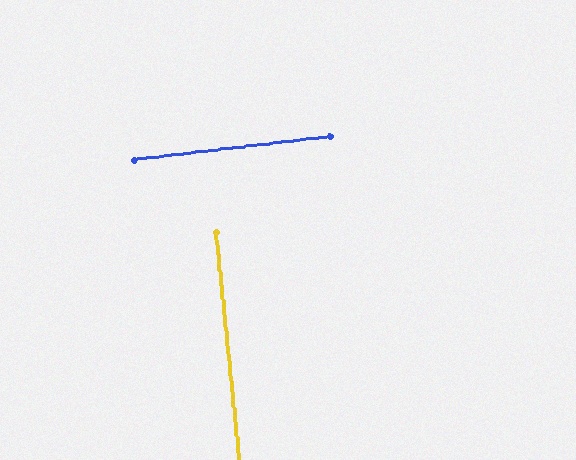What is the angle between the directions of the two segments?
Approximately 89 degrees.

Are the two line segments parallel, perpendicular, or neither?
Perpendicular — they meet at approximately 89°.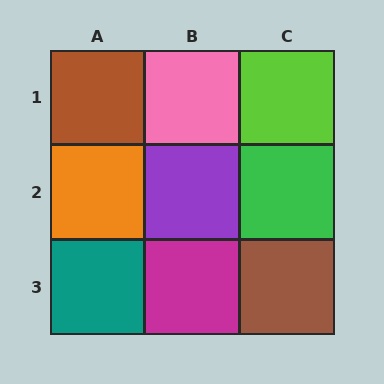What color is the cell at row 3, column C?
Brown.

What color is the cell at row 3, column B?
Magenta.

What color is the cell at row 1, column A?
Brown.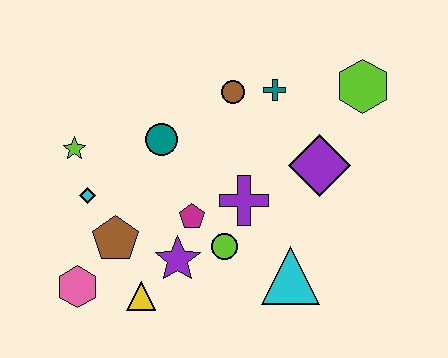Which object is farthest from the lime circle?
The lime hexagon is farthest from the lime circle.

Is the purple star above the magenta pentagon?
No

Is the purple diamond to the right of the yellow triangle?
Yes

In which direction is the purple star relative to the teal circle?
The purple star is below the teal circle.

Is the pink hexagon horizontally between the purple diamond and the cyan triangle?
No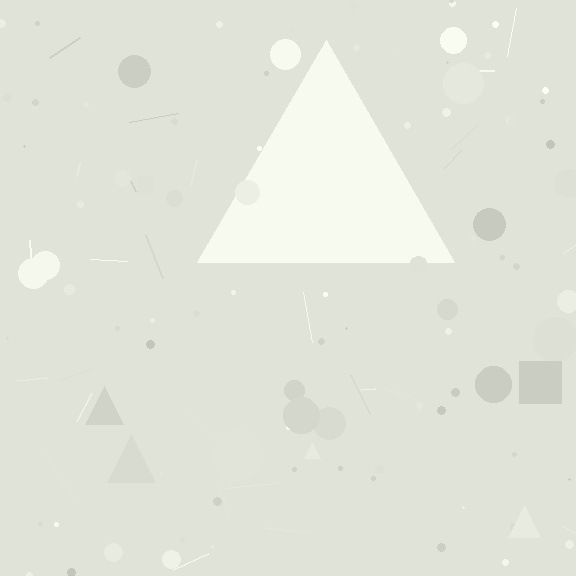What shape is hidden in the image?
A triangle is hidden in the image.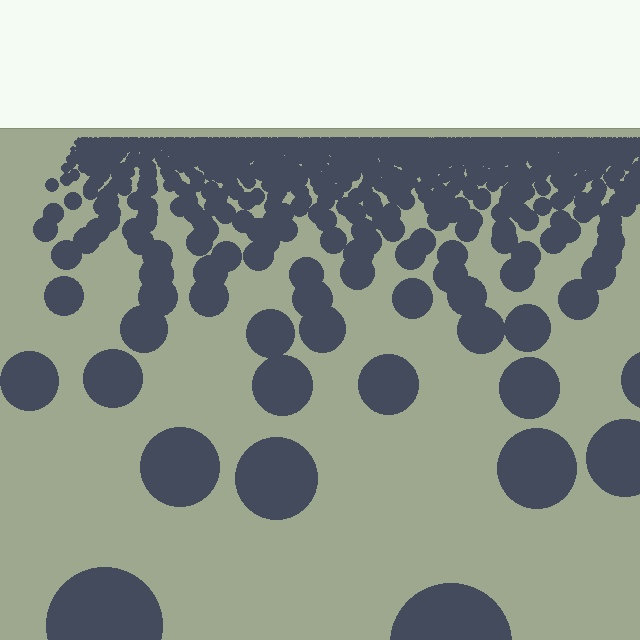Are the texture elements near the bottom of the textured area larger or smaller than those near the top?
Larger. Near the bottom, elements are closer to the viewer and appear at a bigger on-screen size.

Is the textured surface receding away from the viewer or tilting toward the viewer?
The surface is receding away from the viewer. Texture elements get smaller and denser toward the top.